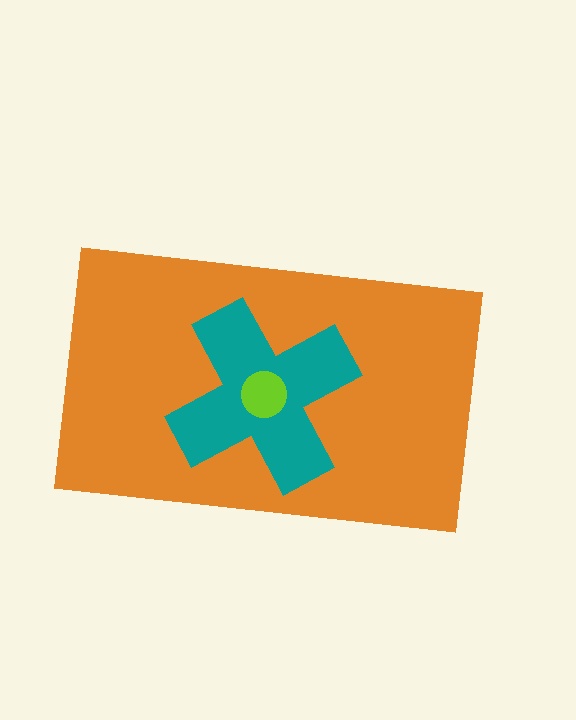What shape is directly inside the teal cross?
The lime circle.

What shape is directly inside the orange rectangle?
The teal cross.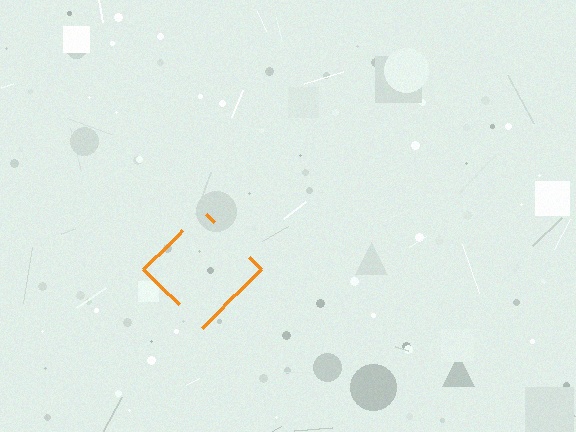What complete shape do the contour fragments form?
The contour fragments form a diamond.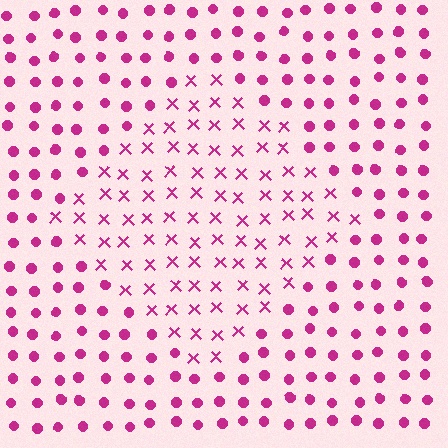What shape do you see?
I see a diamond.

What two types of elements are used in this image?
The image uses X marks inside the diamond region and circles outside it.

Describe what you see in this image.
The image is filled with small magenta elements arranged in a uniform grid. A diamond-shaped region contains X marks, while the surrounding area contains circles. The boundary is defined purely by the change in element shape.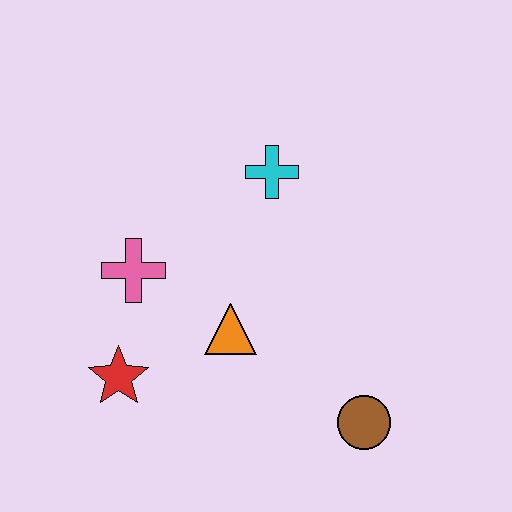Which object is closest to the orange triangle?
The pink cross is closest to the orange triangle.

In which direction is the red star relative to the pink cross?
The red star is below the pink cross.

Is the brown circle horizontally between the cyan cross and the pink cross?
No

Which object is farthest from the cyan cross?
The brown circle is farthest from the cyan cross.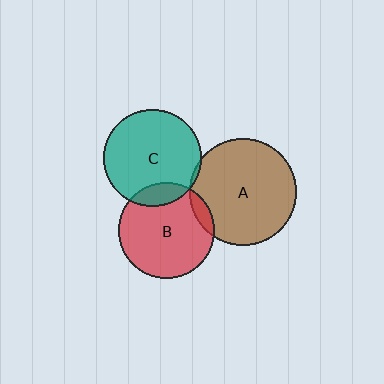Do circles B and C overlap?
Yes.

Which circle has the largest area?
Circle A (brown).